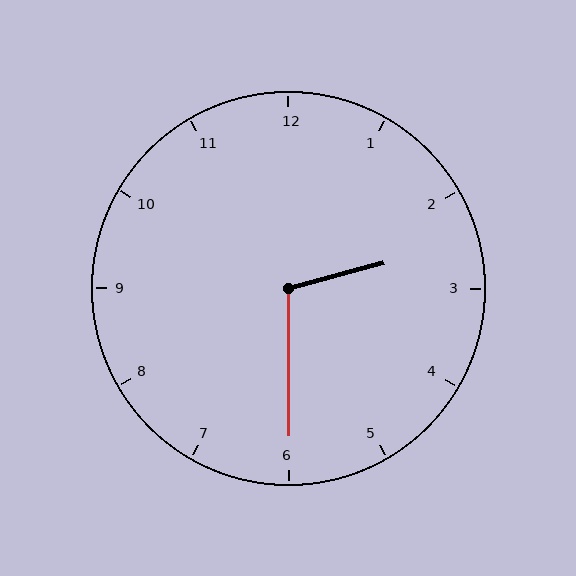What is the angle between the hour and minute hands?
Approximately 105 degrees.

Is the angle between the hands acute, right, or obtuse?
It is obtuse.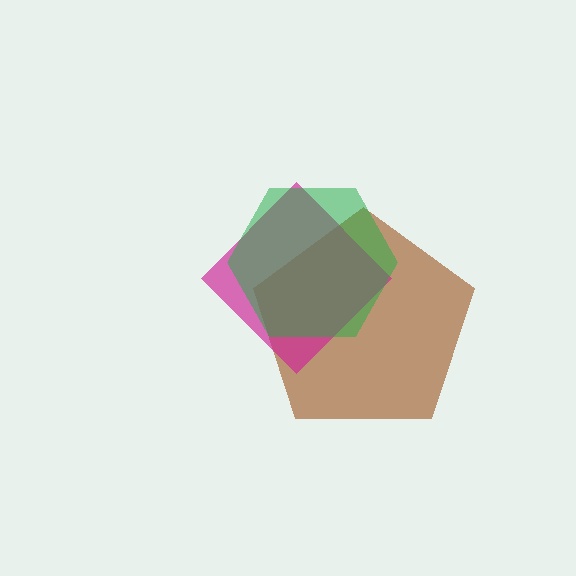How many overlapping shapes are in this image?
There are 3 overlapping shapes in the image.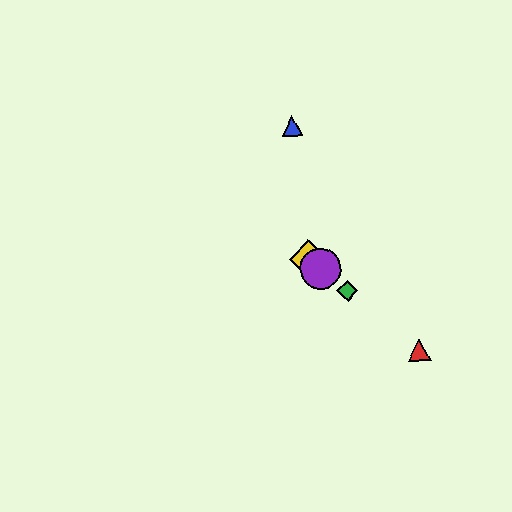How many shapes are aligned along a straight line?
4 shapes (the red triangle, the green diamond, the yellow diamond, the purple circle) are aligned along a straight line.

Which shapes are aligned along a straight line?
The red triangle, the green diamond, the yellow diamond, the purple circle are aligned along a straight line.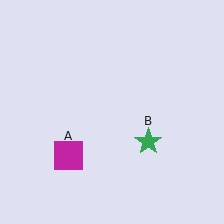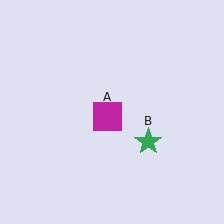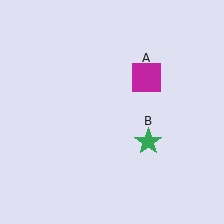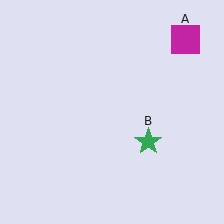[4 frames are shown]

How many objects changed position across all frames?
1 object changed position: magenta square (object A).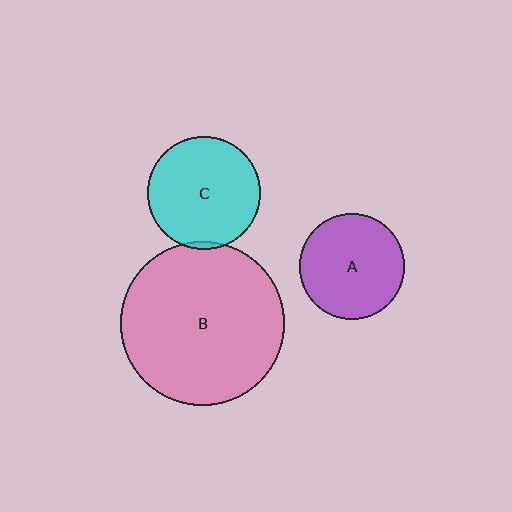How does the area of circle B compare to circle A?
Approximately 2.4 times.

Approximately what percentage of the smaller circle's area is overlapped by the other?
Approximately 5%.